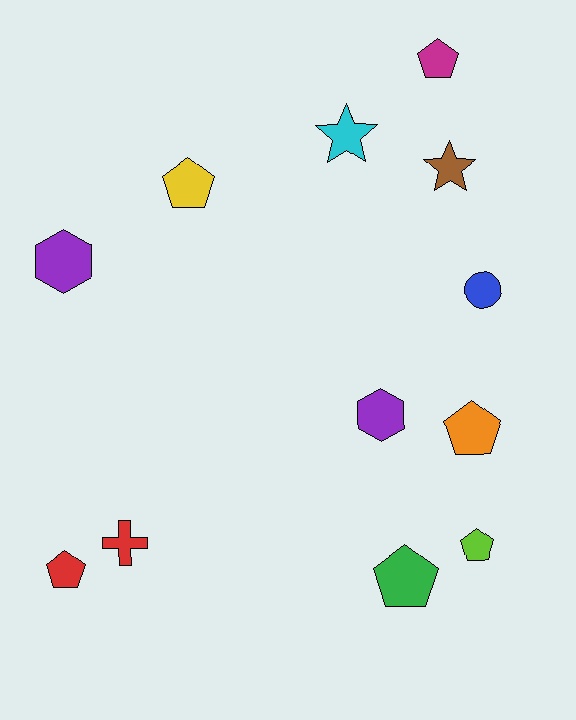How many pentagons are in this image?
There are 6 pentagons.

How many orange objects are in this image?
There is 1 orange object.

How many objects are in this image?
There are 12 objects.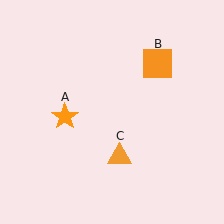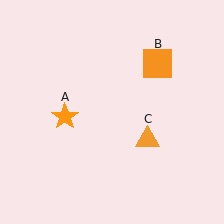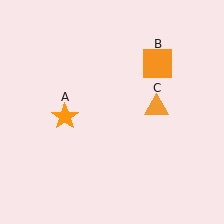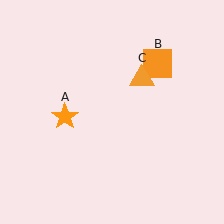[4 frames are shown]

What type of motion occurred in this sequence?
The orange triangle (object C) rotated counterclockwise around the center of the scene.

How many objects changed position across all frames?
1 object changed position: orange triangle (object C).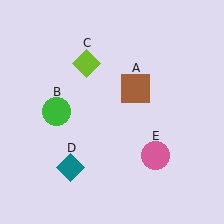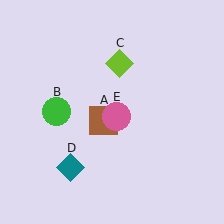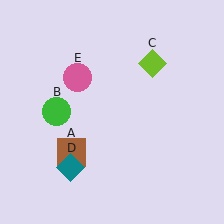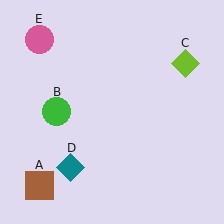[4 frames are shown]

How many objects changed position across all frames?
3 objects changed position: brown square (object A), lime diamond (object C), pink circle (object E).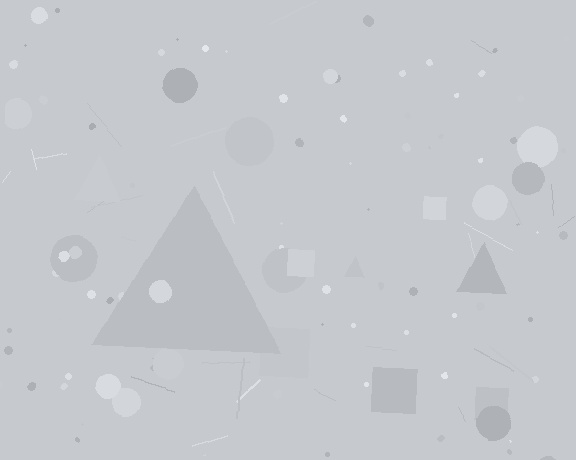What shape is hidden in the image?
A triangle is hidden in the image.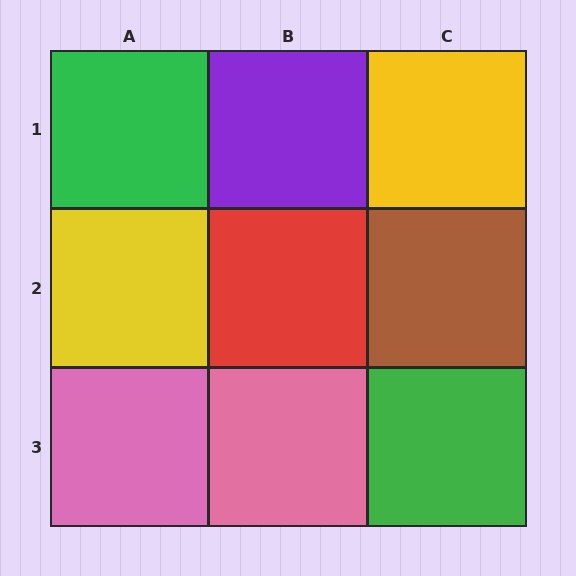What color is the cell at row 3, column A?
Pink.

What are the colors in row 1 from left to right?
Green, purple, yellow.